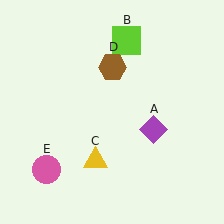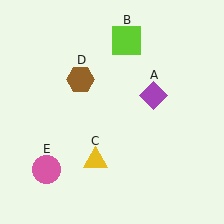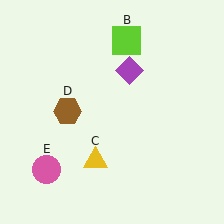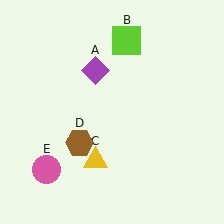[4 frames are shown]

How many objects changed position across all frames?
2 objects changed position: purple diamond (object A), brown hexagon (object D).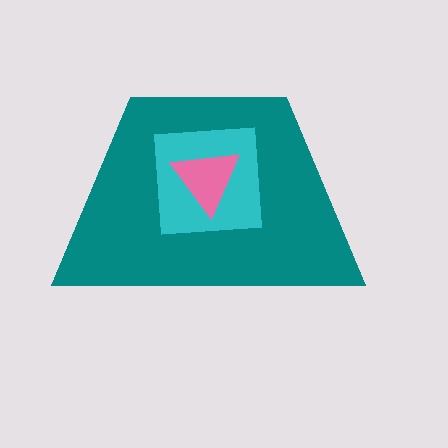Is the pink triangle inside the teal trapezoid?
Yes.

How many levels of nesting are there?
3.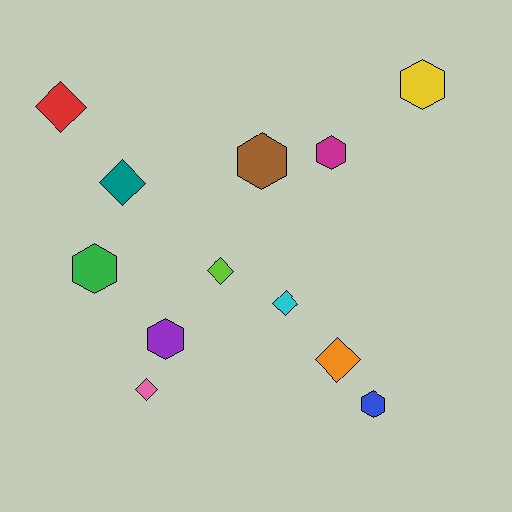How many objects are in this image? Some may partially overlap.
There are 12 objects.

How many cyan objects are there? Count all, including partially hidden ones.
There is 1 cyan object.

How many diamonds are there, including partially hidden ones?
There are 6 diamonds.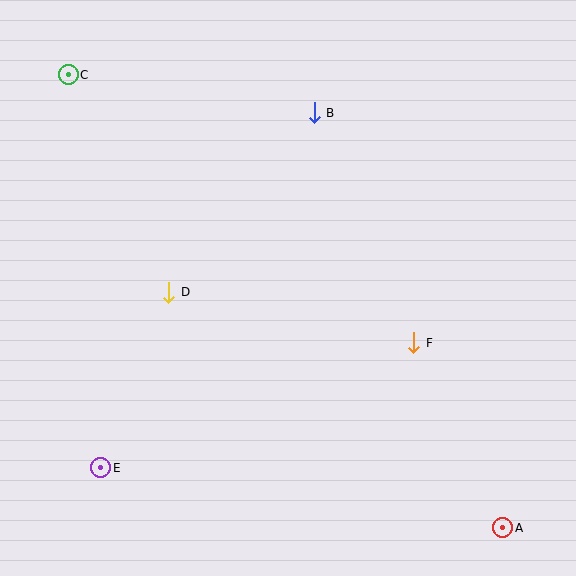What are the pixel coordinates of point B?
Point B is at (314, 113).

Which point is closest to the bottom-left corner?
Point E is closest to the bottom-left corner.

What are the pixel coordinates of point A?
Point A is at (503, 528).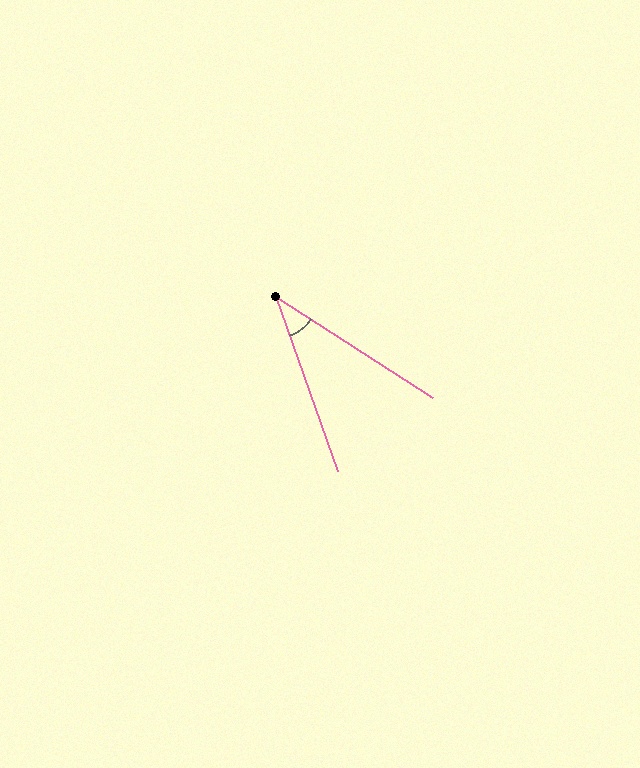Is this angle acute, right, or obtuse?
It is acute.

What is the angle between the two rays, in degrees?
Approximately 38 degrees.